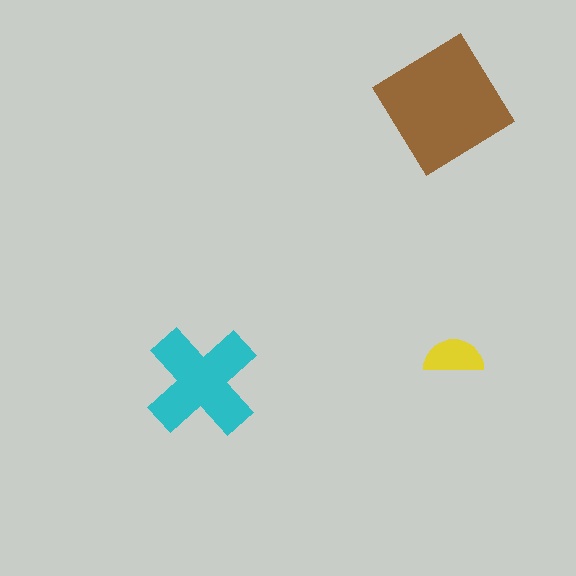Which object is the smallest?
The yellow semicircle.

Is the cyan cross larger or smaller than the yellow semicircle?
Larger.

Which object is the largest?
The brown diamond.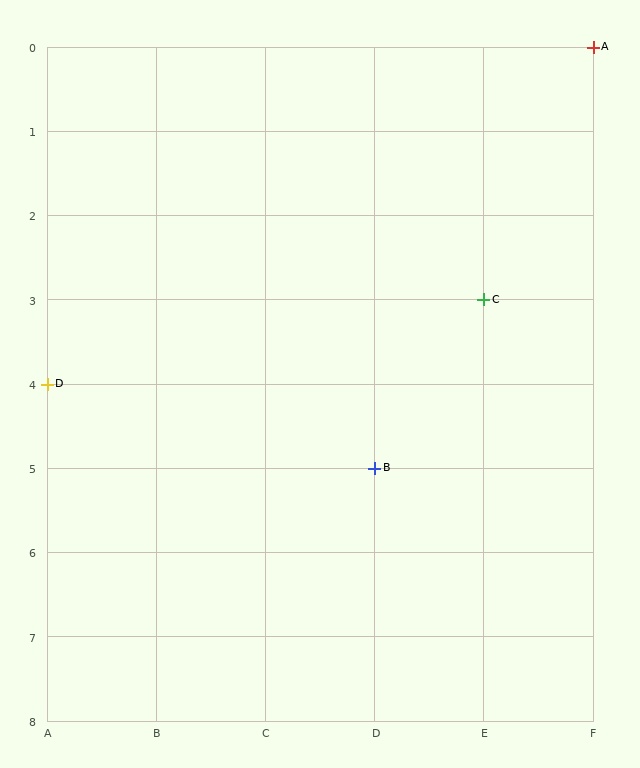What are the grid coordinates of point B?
Point B is at grid coordinates (D, 5).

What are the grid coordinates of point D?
Point D is at grid coordinates (A, 4).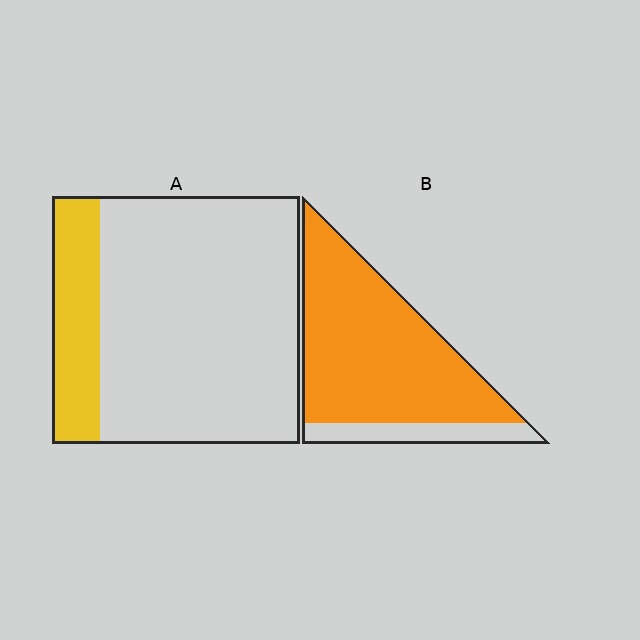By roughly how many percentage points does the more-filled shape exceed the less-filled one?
By roughly 65 percentage points (B over A).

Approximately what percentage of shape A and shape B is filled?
A is approximately 20% and B is approximately 85%.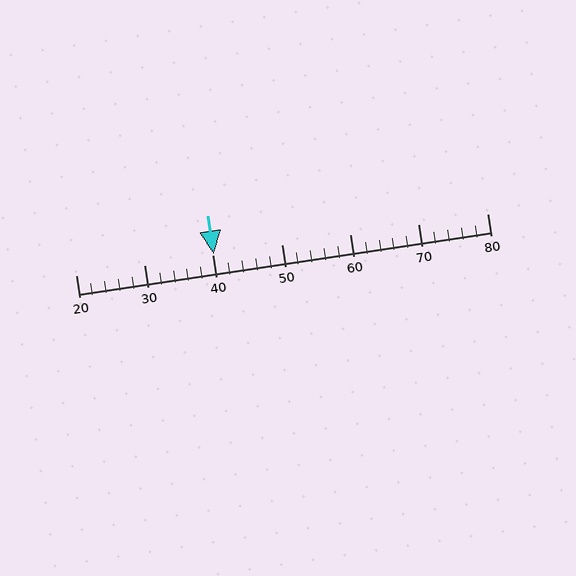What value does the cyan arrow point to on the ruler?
The cyan arrow points to approximately 40.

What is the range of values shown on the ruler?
The ruler shows values from 20 to 80.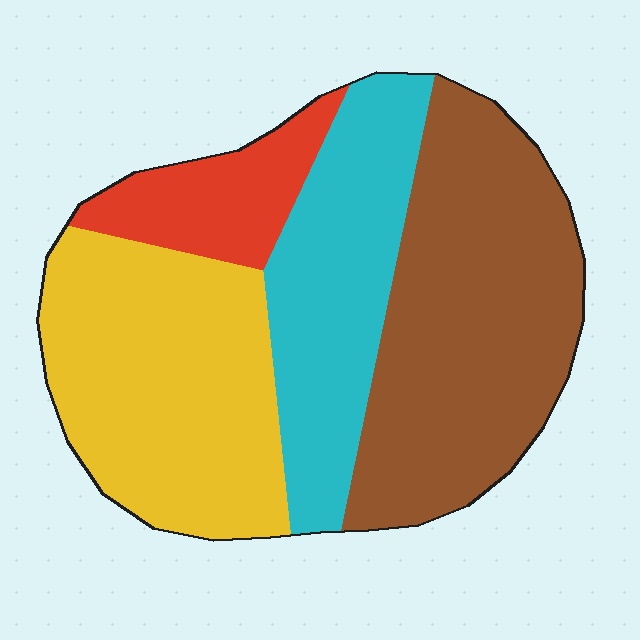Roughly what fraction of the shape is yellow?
Yellow covers around 30% of the shape.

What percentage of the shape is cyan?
Cyan takes up less than a quarter of the shape.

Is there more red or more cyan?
Cyan.